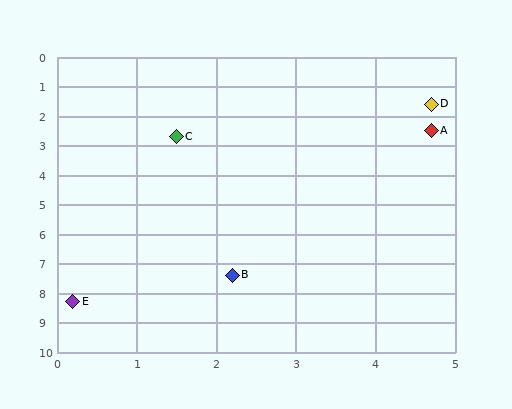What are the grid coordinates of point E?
Point E is at approximately (0.2, 8.3).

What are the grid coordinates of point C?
Point C is at approximately (1.5, 2.7).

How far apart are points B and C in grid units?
Points B and C are about 4.8 grid units apart.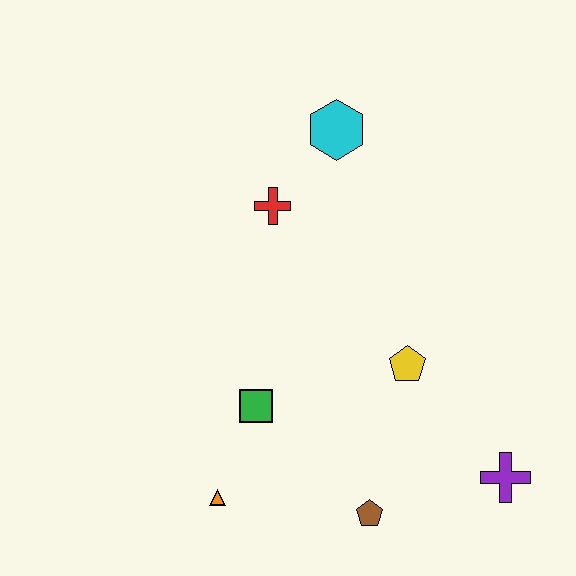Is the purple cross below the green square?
Yes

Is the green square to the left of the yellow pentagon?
Yes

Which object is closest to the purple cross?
The brown pentagon is closest to the purple cross.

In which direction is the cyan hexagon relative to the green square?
The cyan hexagon is above the green square.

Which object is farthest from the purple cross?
The cyan hexagon is farthest from the purple cross.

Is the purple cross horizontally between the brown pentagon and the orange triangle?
No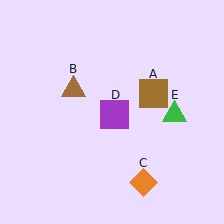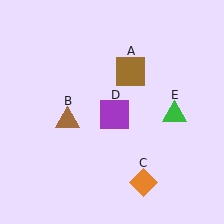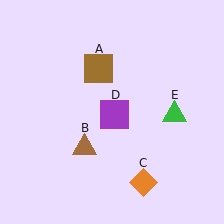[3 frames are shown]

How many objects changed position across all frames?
2 objects changed position: brown square (object A), brown triangle (object B).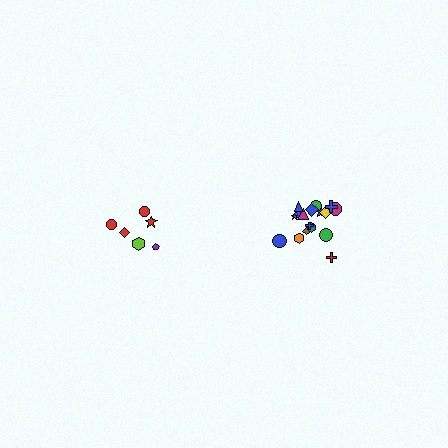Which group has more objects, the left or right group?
The right group.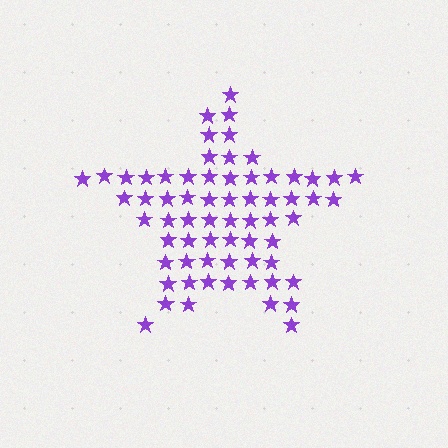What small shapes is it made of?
It is made of small stars.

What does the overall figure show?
The overall figure shows a star.